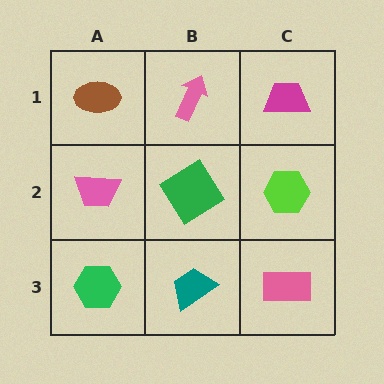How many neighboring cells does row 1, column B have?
3.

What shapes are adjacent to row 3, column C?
A lime hexagon (row 2, column C), a teal trapezoid (row 3, column B).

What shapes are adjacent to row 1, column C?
A lime hexagon (row 2, column C), a pink arrow (row 1, column B).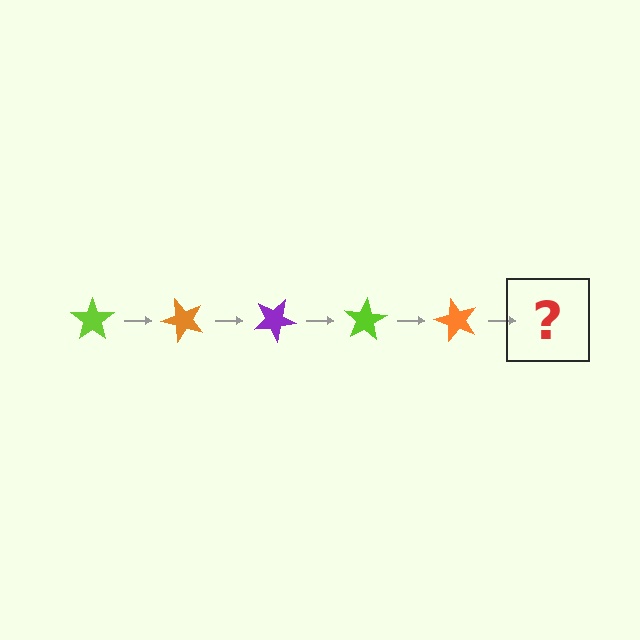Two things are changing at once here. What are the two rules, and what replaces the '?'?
The two rules are that it rotates 50 degrees each step and the color cycles through lime, orange, and purple. The '?' should be a purple star, rotated 250 degrees from the start.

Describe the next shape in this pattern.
It should be a purple star, rotated 250 degrees from the start.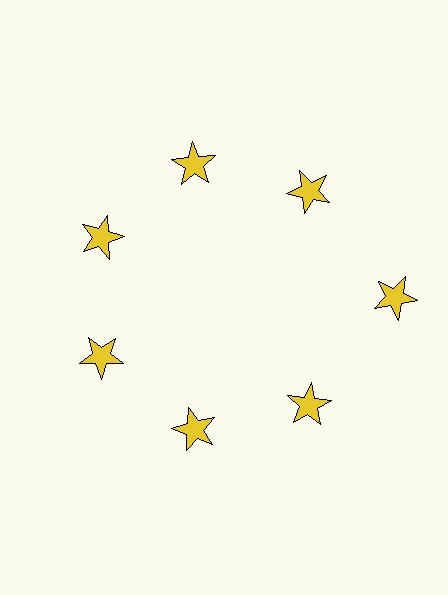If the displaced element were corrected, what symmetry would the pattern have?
It would have 7-fold rotational symmetry — the pattern would map onto itself every 51 degrees.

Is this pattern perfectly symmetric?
No. The 7 yellow stars are arranged in a ring, but one element near the 3 o'clock position is pushed outward from the center, breaking the 7-fold rotational symmetry.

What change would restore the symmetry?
The symmetry would be restored by moving it inward, back onto the ring so that all 7 stars sit at equal angles and equal distance from the center.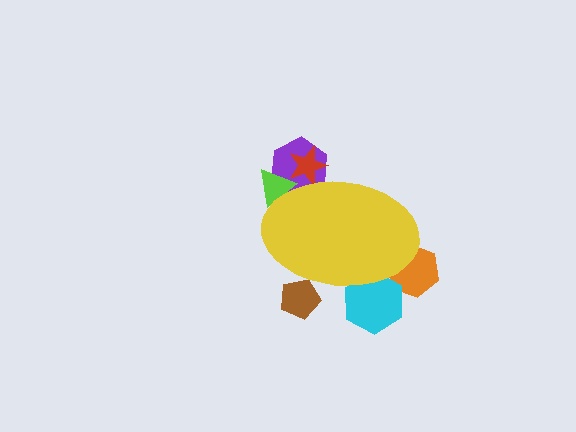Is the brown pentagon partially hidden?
Yes, the brown pentagon is partially hidden behind the yellow ellipse.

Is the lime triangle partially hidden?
Yes, the lime triangle is partially hidden behind the yellow ellipse.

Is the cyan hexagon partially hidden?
Yes, the cyan hexagon is partially hidden behind the yellow ellipse.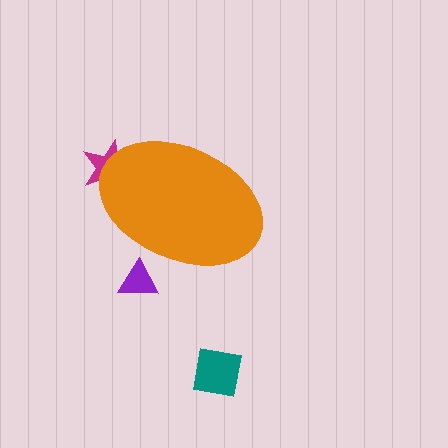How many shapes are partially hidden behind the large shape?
2 shapes are partially hidden.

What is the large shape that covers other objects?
An orange ellipse.